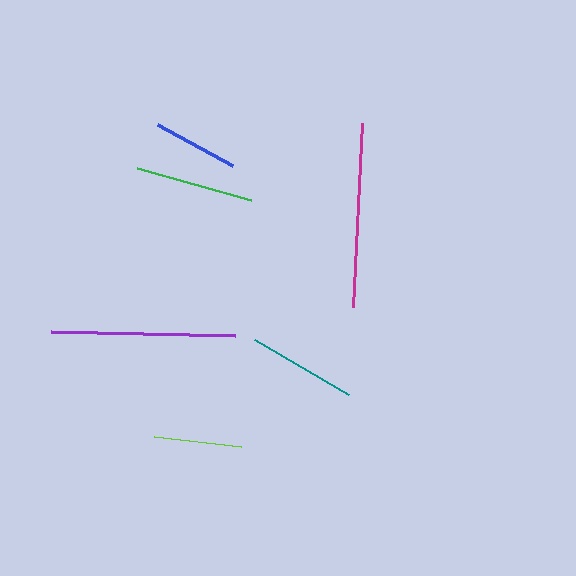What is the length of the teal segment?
The teal segment is approximately 109 pixels long.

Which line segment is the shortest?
The blue line is the shortest at approximately 86 pixels.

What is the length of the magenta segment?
The magenta segment is approximately 184 pixels long.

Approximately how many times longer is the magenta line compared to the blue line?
The magenta line is approximately 2.1 times the length of the blue line.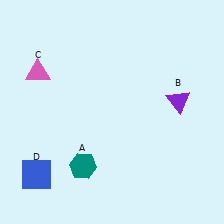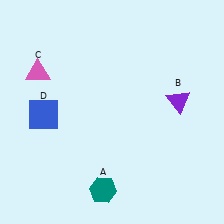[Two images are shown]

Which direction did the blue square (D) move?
The blue square (D) moved up.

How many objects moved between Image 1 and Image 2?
2 objects moved between the two images.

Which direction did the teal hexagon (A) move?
The teal hexagon (A) moved down.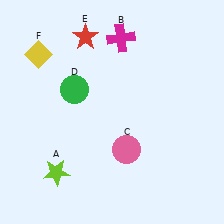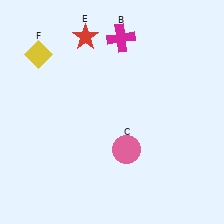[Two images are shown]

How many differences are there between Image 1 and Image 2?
There are 2 differences between the two images.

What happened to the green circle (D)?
The green circle (D) was removed in Image 2. It was in the top-left area of Image 1.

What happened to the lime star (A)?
The lime star (A) was removed in Image 2. It was in the bottom-left area of Image 1.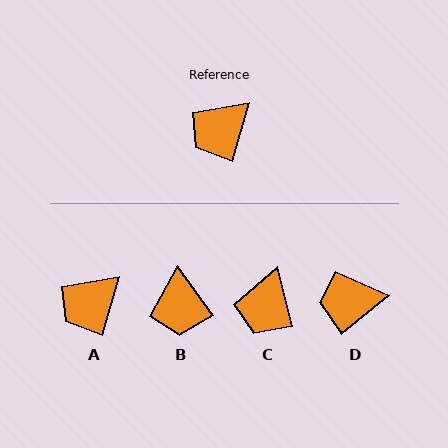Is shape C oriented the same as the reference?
No, it is off by about 31 degrees.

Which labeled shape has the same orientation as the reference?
A.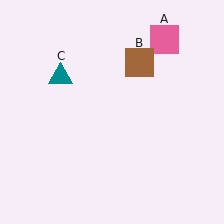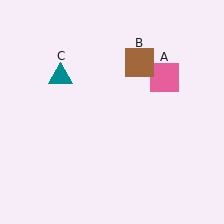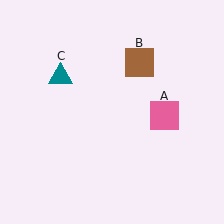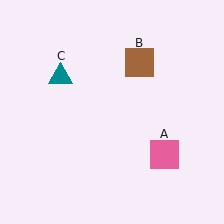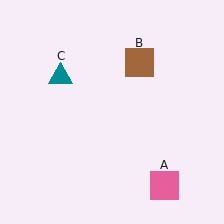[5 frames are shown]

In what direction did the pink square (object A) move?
The pink square (object A) moved down.